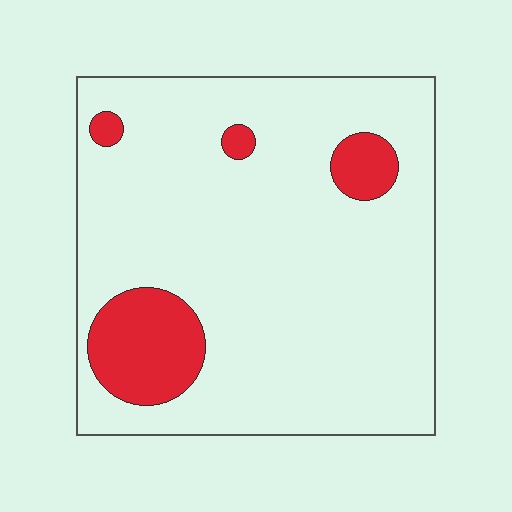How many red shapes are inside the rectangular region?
4.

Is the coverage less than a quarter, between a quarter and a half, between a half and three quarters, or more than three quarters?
Less than a quarter.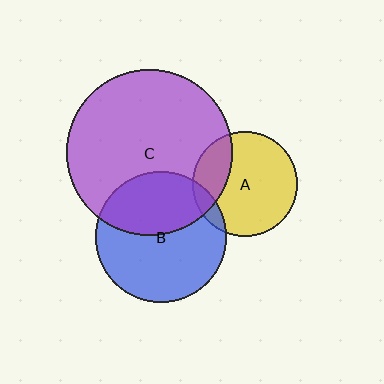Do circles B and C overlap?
Yes.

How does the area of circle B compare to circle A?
Approximately 1.5 times.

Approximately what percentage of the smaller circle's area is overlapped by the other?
Approximately 40%.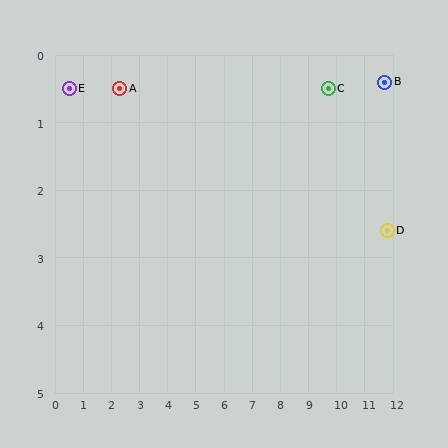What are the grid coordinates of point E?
Point E is at approximately (0.5, 0.5).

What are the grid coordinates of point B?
Point B is at approximately (11.7, 0.4).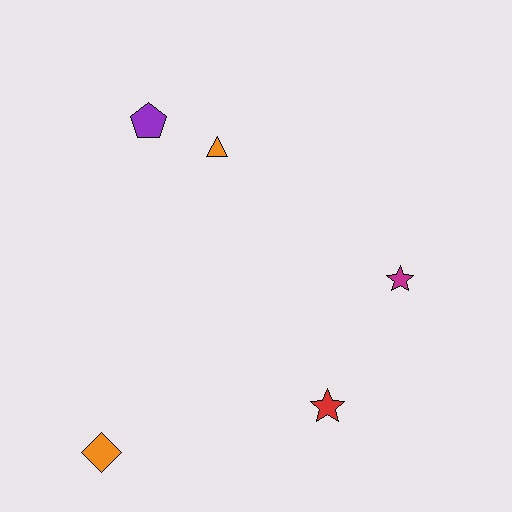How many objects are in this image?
There are 5 objects.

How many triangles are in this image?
There is 1 triangle.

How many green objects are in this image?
There are no green objects.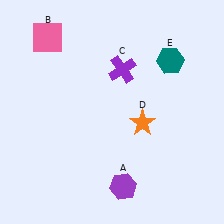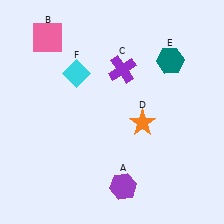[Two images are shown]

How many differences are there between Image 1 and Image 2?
There is 1 difference between the two images.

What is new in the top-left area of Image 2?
A cyan diamond (F) was added in the top-left area of Image 2.